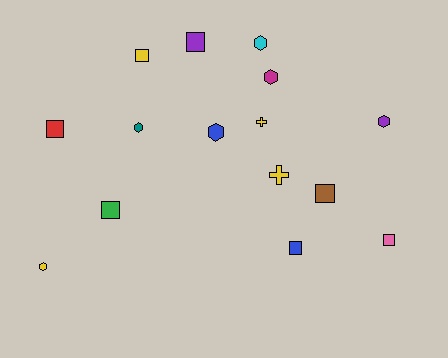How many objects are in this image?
There are 15 objects.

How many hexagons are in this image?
There are 6 hexagons.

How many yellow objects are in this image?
There are 4 yellow objects.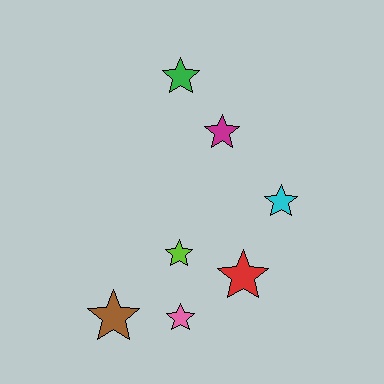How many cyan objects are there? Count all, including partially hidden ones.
There is 1 cyan object.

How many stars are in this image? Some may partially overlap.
There are 7 stars.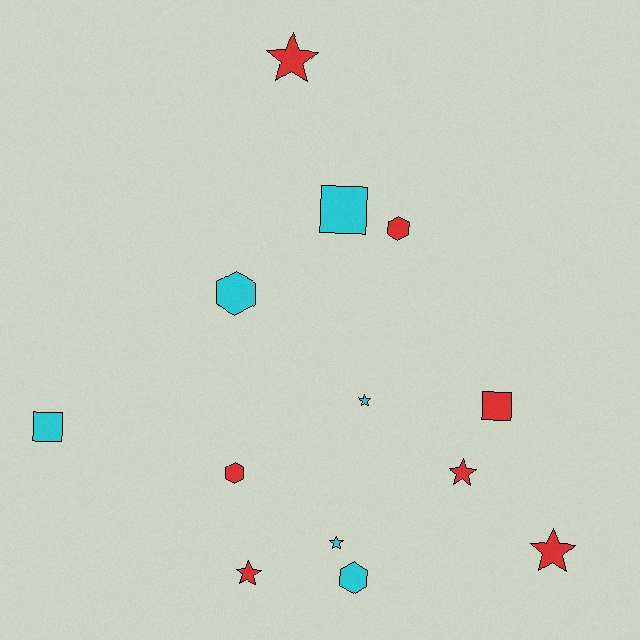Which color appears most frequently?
Red, with 7 objects.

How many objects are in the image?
There are 13 objects.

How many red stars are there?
There are 4 red stars.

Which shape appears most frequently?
Star, with 6 objects.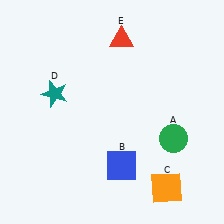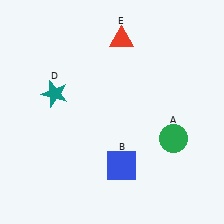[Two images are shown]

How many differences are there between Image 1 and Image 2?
There is 1 difference between the two images.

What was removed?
The orange square (C) was removed in Image 2.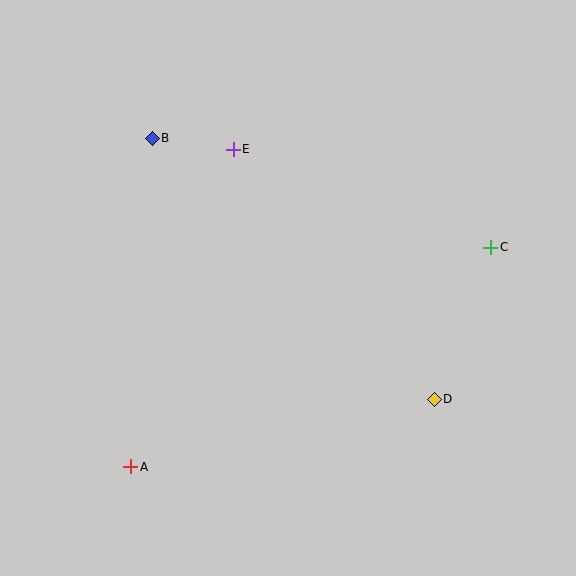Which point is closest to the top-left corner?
Point B is closest to the top-left corner.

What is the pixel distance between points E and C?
The distance between E and C is 275 pixels.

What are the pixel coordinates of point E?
Point E is at (233, 149).